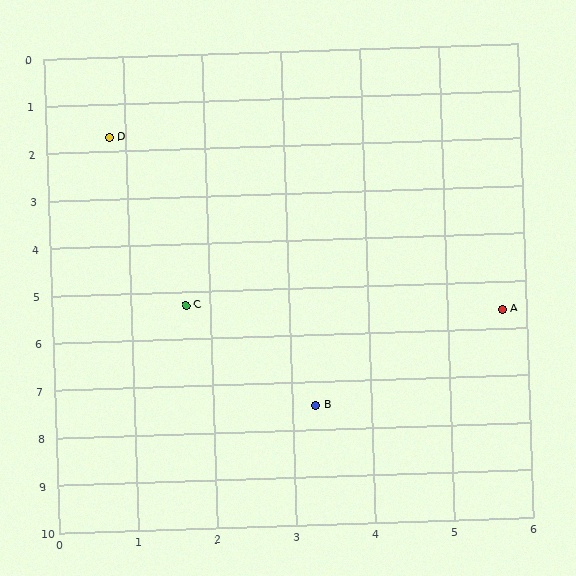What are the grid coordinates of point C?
Point C is at approximately (1.7, 5.3).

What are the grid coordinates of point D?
Point D is at approximately (0.8, 1.7).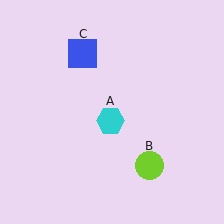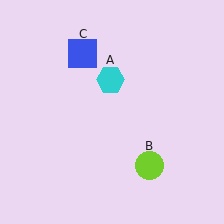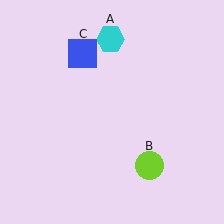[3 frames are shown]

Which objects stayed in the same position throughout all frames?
Lime circle (object B) and blue square (object C) remained stationary.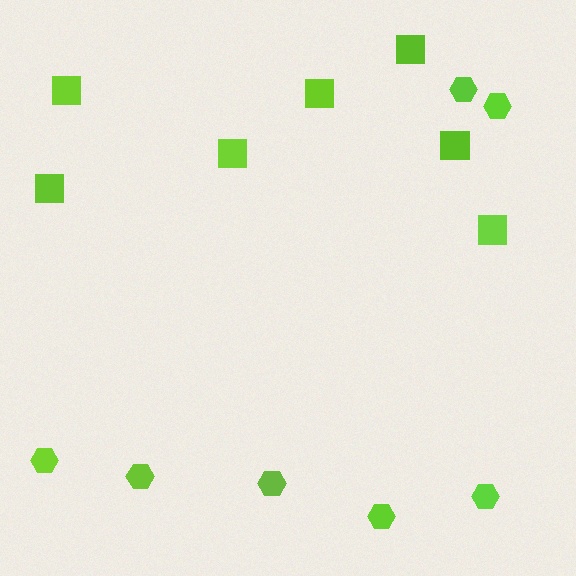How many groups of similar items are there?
There are 2 groups: one group of hexagons (7) and one group of squares (7).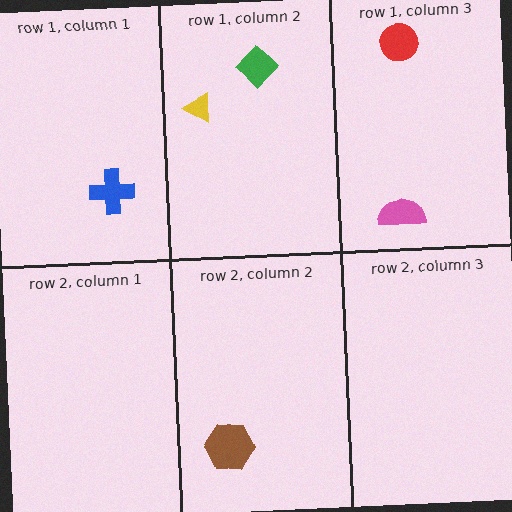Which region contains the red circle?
The row 1, column 3 region.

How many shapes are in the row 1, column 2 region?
2.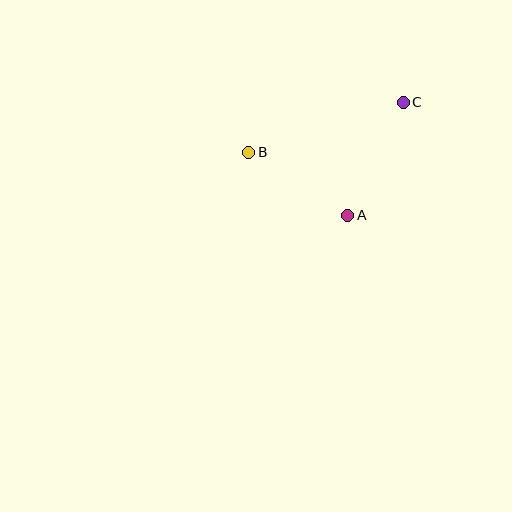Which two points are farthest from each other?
Points B and C are farthest from each other.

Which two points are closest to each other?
Points A and B are closest to each other.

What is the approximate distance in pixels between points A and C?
The distance between A and C is approximately 126 pixels.